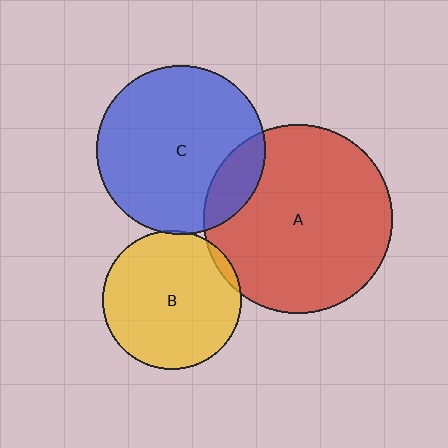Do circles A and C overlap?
Yes.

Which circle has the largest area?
Circle A (red).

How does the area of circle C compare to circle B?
Approximately 1.5 times.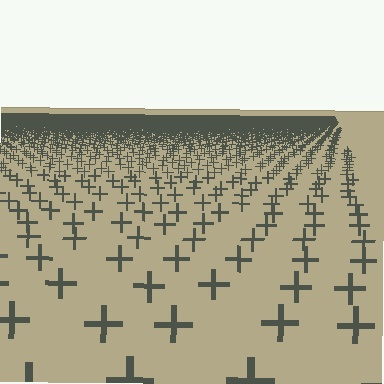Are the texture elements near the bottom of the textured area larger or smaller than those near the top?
Larger. Near the bottom, elements are closer to the viewer and appear at a bigger on-screen size.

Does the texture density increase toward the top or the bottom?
Density increases toward the top.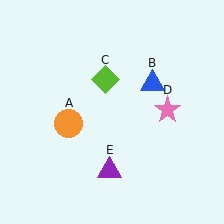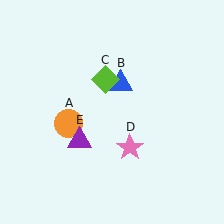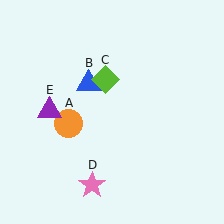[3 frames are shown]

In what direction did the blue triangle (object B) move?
The blue triangle (object B) moved left.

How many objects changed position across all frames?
3 objects changed position: blue triangle (object B), pink star (object D), purple triangle (object E).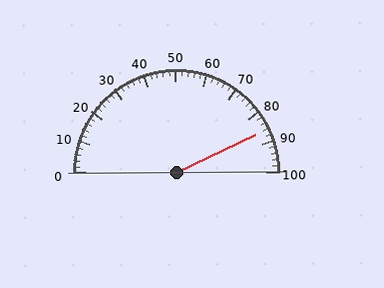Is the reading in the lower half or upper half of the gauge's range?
The reading is in the upper half of the range (0 to 100).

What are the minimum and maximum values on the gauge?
The gauge ranges from 0 to 100.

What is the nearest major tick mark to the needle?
The nearest major tick mark is 90.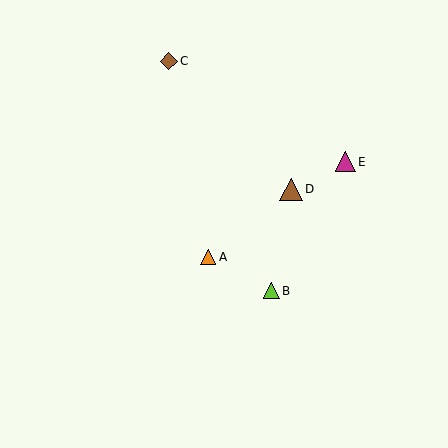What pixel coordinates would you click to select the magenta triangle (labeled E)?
Click at (345, 162) to select the magenta triangle E.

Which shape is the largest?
The brown triangle (labeled D) is the largest.